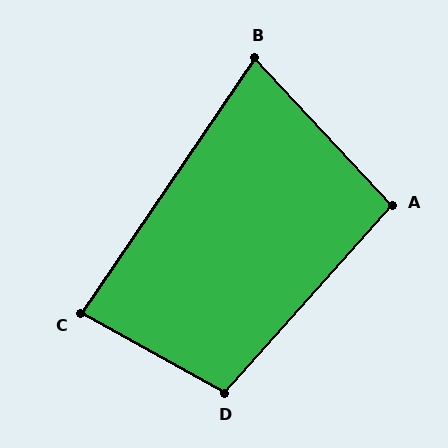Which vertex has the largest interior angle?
D, at approximately 103 degrees.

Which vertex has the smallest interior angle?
B, at approximately 77 degrees.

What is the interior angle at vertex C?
Approximately 85 degrees (acute).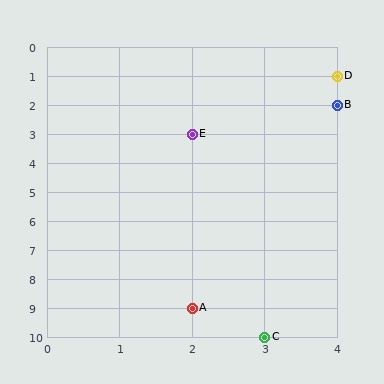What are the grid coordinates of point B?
Point B is at grid coordinates (4, 2).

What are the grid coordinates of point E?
Point E is at grid coordinates (2, 3).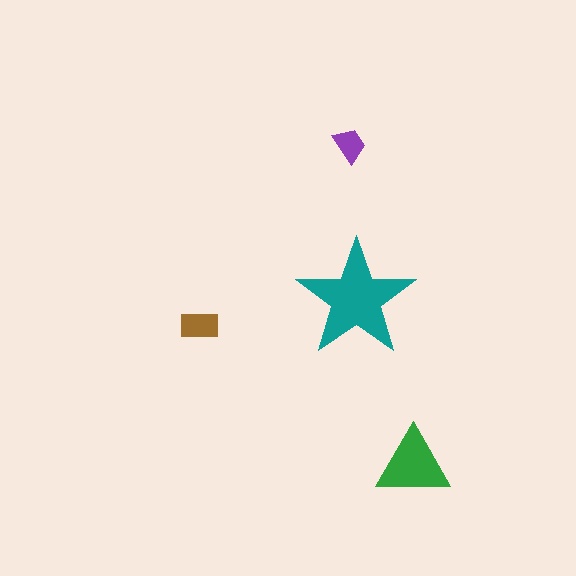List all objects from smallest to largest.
The purple trapezoid, the brown rectangle, the green triangle, the teal star.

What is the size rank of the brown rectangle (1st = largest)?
3rd.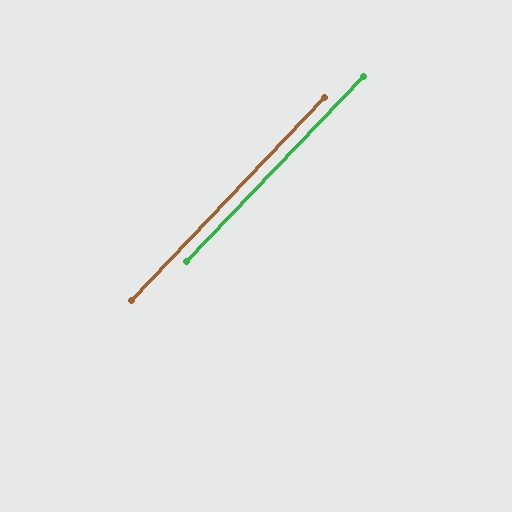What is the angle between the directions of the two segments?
Approximately 0 degrees.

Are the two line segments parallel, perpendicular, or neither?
Parallel — their directions differ by only 0.3°.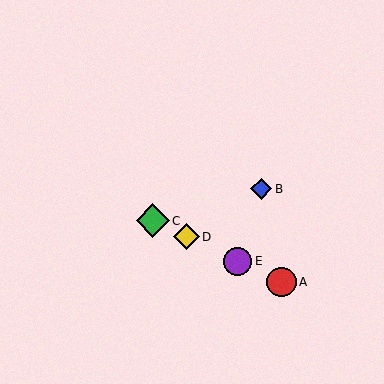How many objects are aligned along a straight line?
4 objects (A, C, D, E) are aligned along a straight line.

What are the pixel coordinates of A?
Object A is at (282, 282).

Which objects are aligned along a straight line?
Objects A, C, D, E are aligned along a straight line.